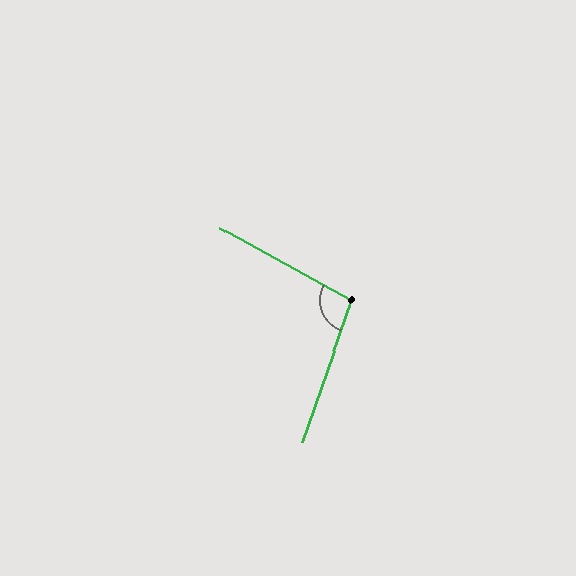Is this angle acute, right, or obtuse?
It is obtuse.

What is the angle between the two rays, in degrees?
Approximately 100 degrees.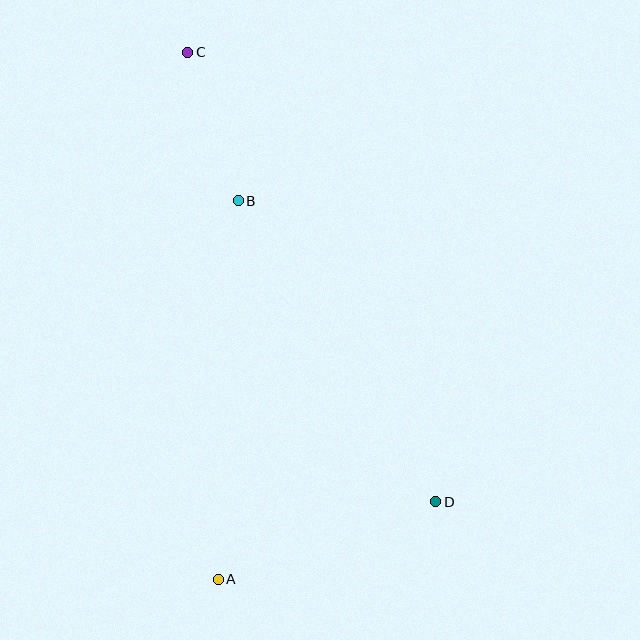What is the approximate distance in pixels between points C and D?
The distance between C and D is approximately 513 pixels.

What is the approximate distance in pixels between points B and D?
The distance between B and D is approximately 360 pixels.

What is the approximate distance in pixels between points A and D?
The distance between A and D is approximately 231 pixels.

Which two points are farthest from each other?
Points A and C are farthest from each other.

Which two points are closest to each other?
Points B and C are closest to each other.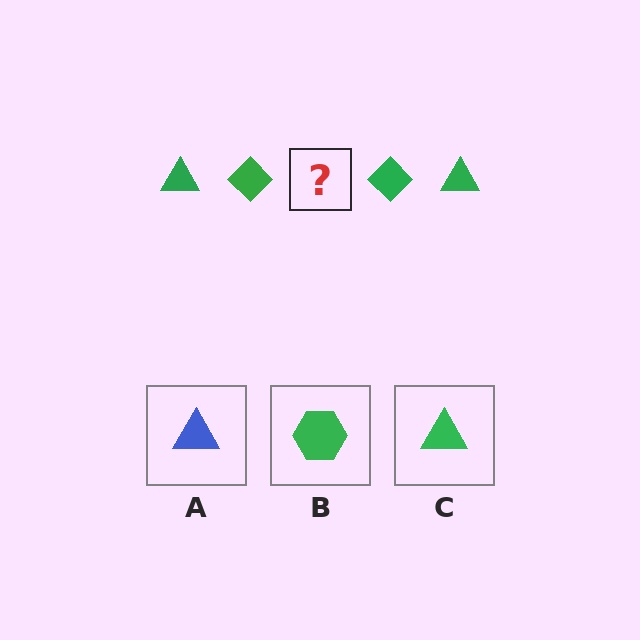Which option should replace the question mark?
Option C.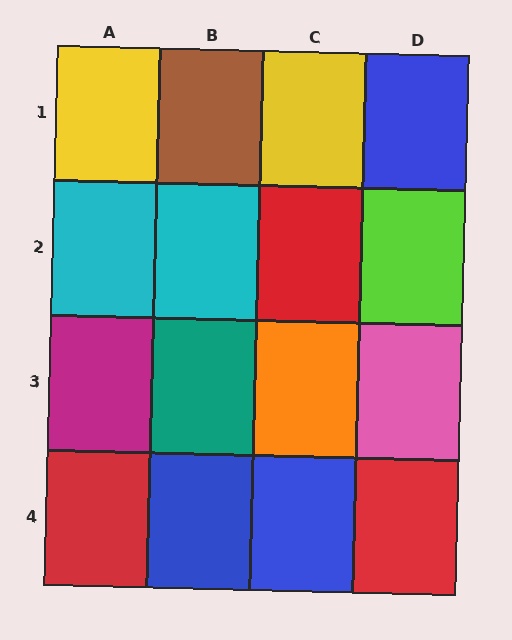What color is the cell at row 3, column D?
Pink.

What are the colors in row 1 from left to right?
Yellow, brown, yellow, blue.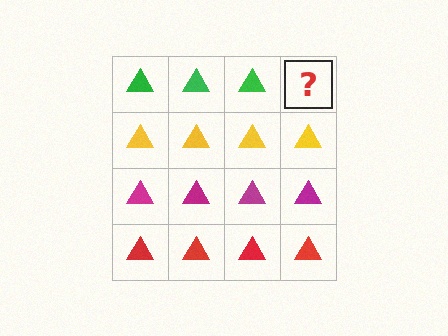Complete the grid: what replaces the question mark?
The question mark should be replaced with a green triangle.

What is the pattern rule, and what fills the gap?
The rule is that each row has a consistent color. The gap should be filled with a green triangle.